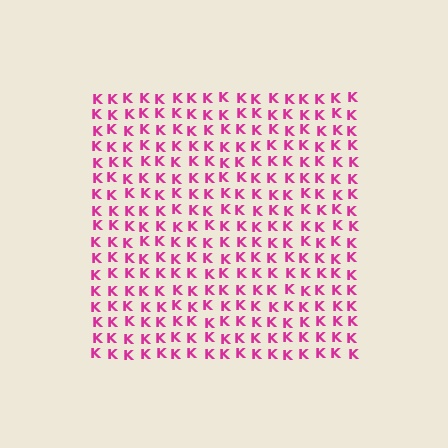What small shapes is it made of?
It is made of small letter K's.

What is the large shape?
The large shape is a square.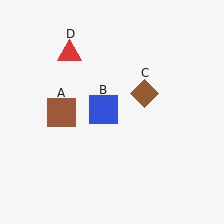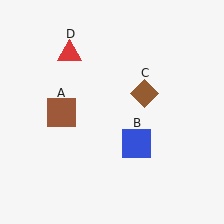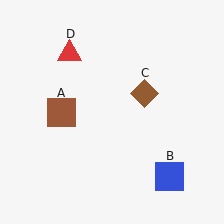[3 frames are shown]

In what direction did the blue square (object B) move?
The blue square (object B) moved down and to the right.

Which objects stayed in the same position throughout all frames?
Brown square (object A) and brown diamond (object C) and red triangle (object D) remained stationary.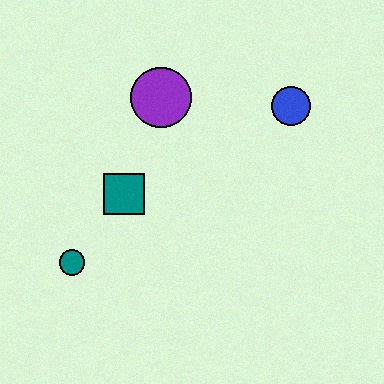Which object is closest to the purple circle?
The teal square is closest to the purple circle.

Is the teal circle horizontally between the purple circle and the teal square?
No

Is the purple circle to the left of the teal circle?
No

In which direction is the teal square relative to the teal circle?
The teal square is above the teal circle.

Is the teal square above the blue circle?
No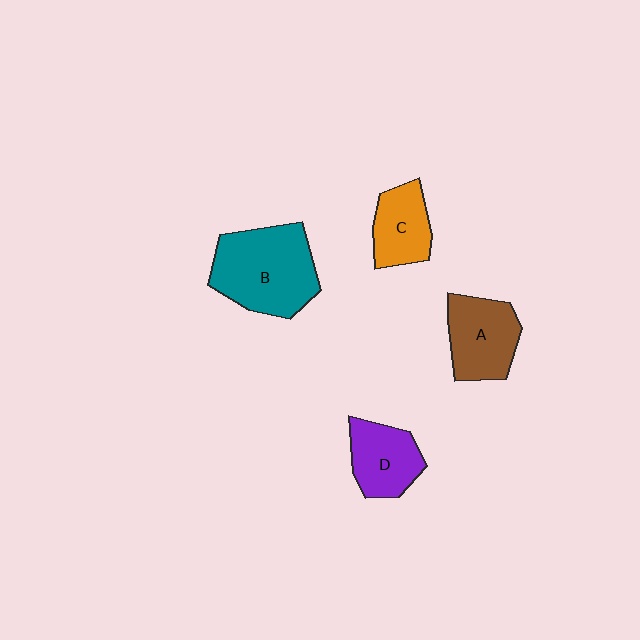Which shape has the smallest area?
Shape C (orange).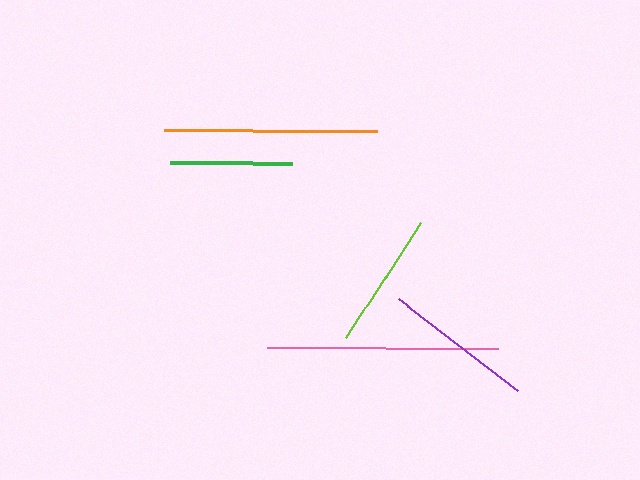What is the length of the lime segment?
The lime segment is approximately 138 pixels long.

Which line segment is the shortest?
The green line is the shortest at approximately 121 pixels.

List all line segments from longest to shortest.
From longest to shortest: pink, orange, purple, lime, green.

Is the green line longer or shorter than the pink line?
The pink line is longer than the green line.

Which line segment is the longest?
The pink line is the longest at approximately 231 pixels.